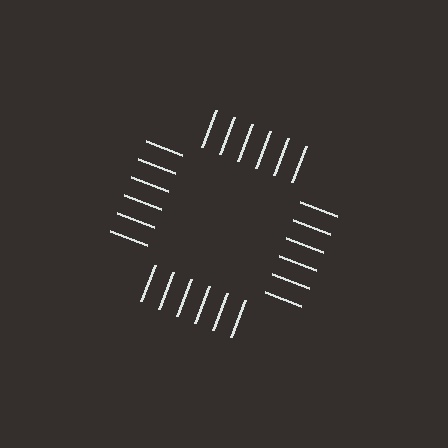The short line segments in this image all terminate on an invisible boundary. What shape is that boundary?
An illusory square — the line segments terminate on its edges but no continuous stroke is drawn.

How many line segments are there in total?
24 — 6 along each of the 4 edges.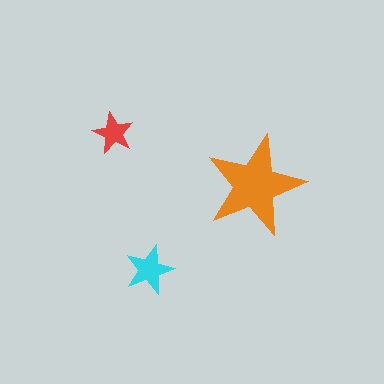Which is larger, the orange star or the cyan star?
The orange one.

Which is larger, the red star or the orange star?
The orange one.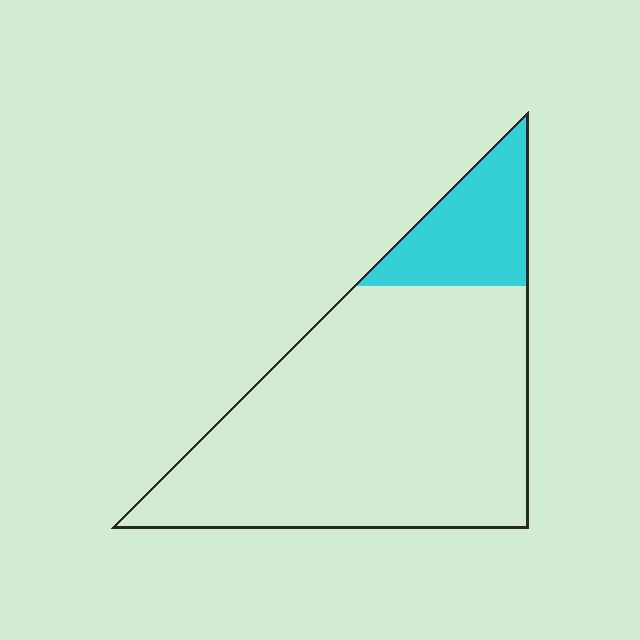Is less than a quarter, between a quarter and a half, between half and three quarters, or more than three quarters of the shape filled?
Less than a quarter.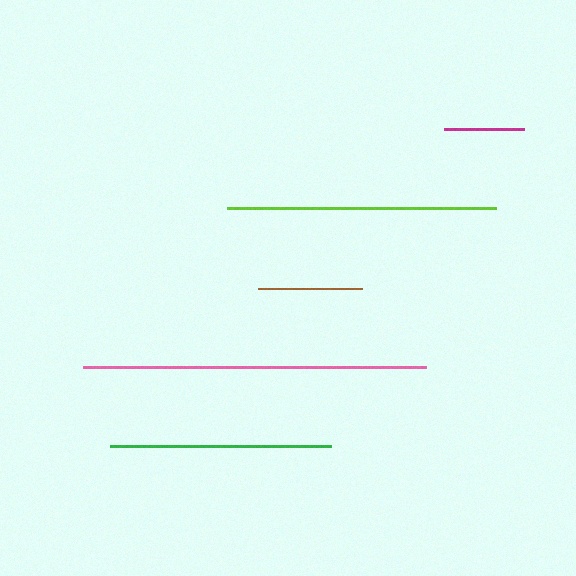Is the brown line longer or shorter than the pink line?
The pink line is longer than the brown line.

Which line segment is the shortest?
The magenta line is the shortest at approximately 80 pixels.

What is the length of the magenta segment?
The magenta segment is approximately 80 pixels long.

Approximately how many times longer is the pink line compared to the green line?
The pink line is approximately 1.5 times the length of the green line.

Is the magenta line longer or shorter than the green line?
The green line is longer than the magenta line.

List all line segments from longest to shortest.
From longest to shortest: pink, lime, green, brown, magenta.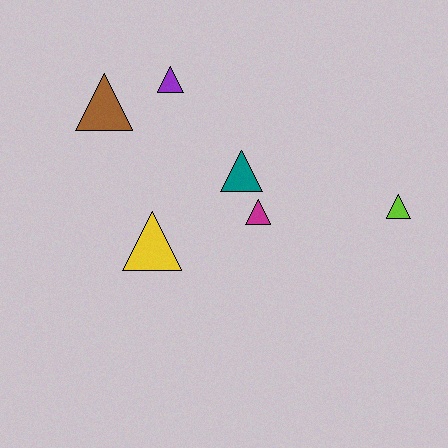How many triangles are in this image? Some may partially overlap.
There are 6 triangles.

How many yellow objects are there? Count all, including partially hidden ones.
There is 1 yellow object.